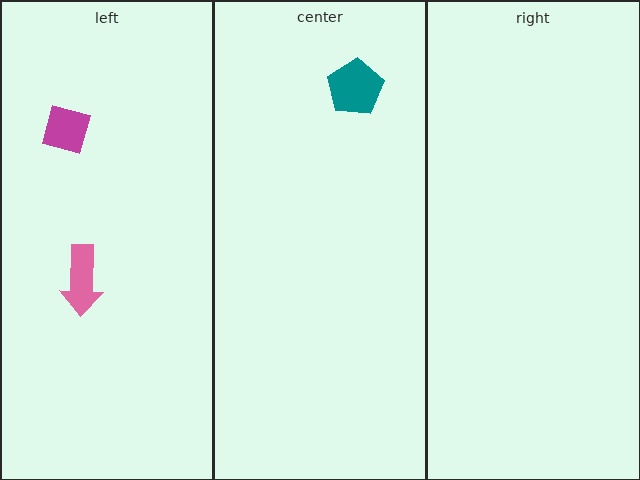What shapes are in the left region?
The magenta diamond, the pink arrow.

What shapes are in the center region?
The teal pentagon.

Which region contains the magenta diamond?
The left region.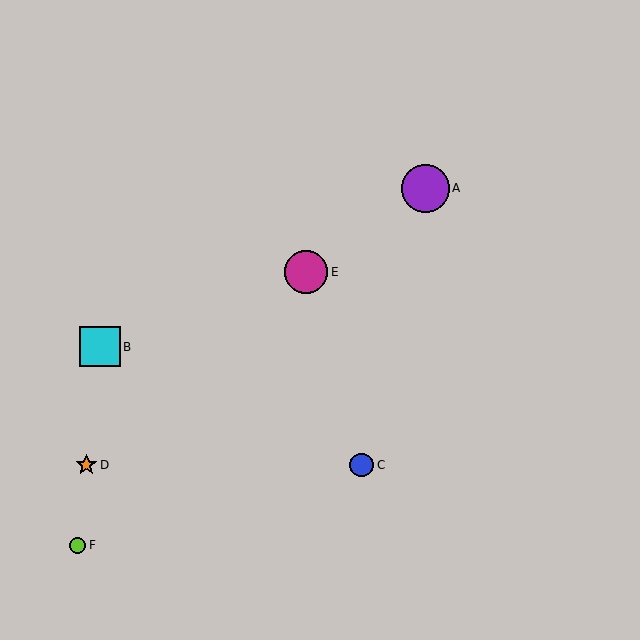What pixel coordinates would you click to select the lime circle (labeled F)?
Click at (78, 545) to select the lime circle F.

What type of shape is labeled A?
Shape A is a purple circle.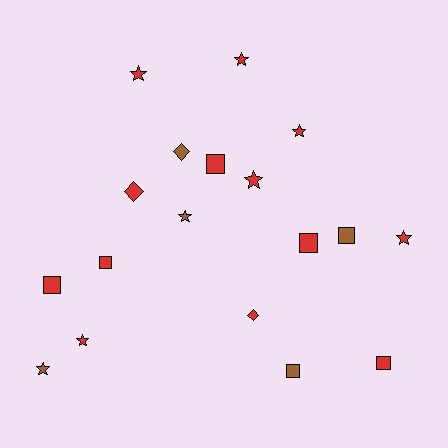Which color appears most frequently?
Red, with 13 objects.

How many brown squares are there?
There are 2 brown squares.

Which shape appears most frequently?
Star, with 8 objects.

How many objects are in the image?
There are 18 objects.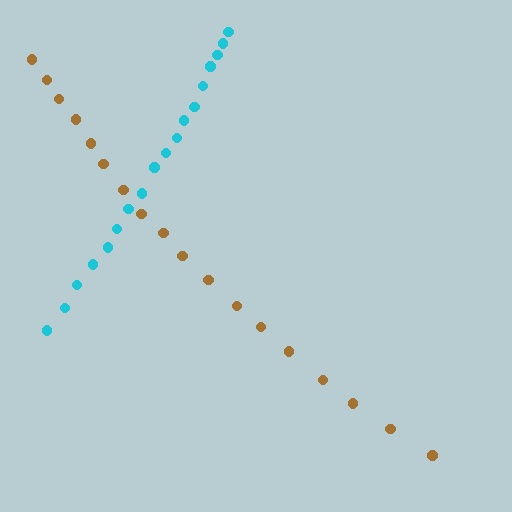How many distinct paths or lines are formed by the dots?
There are 2 distinct paths.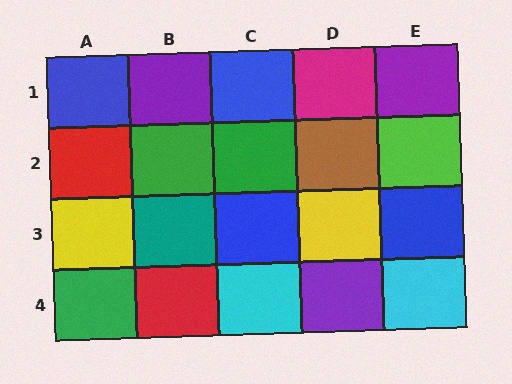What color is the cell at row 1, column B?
Purple.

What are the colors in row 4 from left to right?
Green, red, cyan, purple, cyan.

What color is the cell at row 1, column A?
Blue.